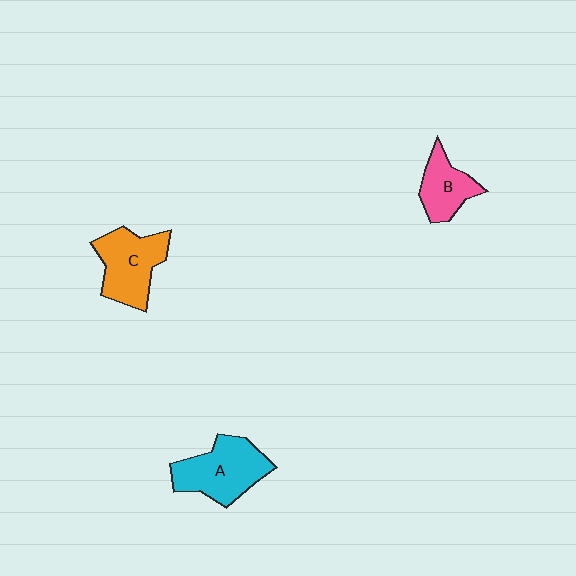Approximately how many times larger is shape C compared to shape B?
Approximately 1.5 times.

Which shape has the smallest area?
Shape B (pink).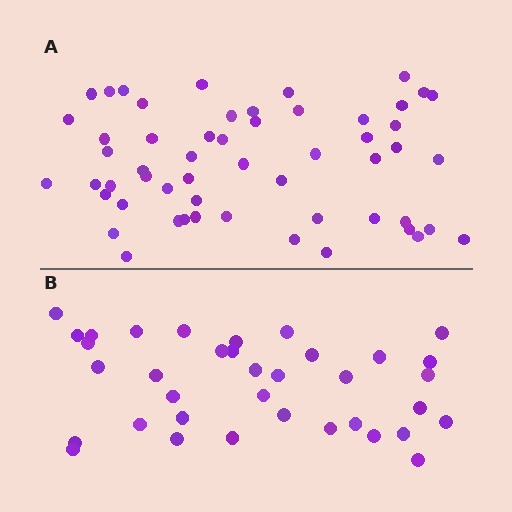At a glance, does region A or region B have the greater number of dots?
Region A (the top region) has more dots.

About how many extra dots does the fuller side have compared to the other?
Region A has approximately 20 more dots than region B.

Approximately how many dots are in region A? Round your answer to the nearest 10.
About 60 dots. (The exact count is 55, which rounds to 60.)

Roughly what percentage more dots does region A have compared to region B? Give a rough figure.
About 55% more.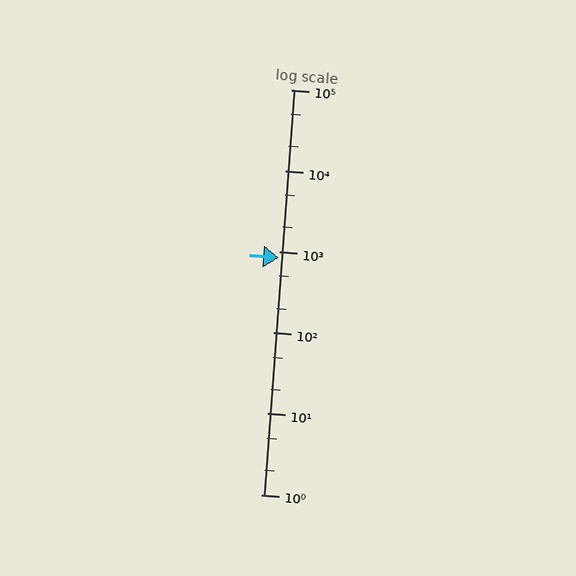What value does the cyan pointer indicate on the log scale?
The pointer indicates approximately 830.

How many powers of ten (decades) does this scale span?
The scale spans 5 decades, from 1 to 100000.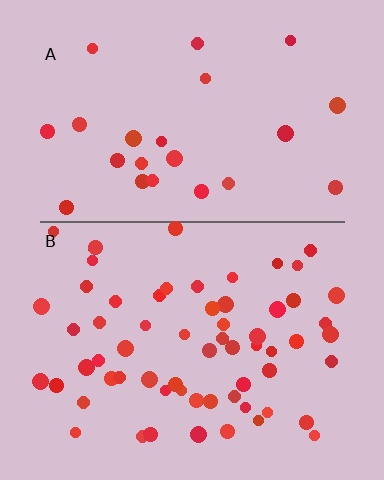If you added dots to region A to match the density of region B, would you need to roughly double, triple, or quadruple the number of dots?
Approximately triple.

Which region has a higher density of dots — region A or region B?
B (the bottom).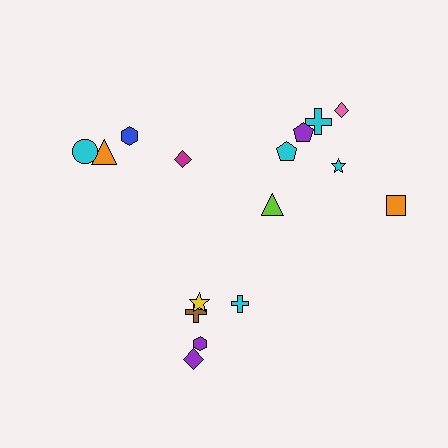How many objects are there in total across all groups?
There are 16 objects.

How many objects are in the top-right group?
There are 7 objects.